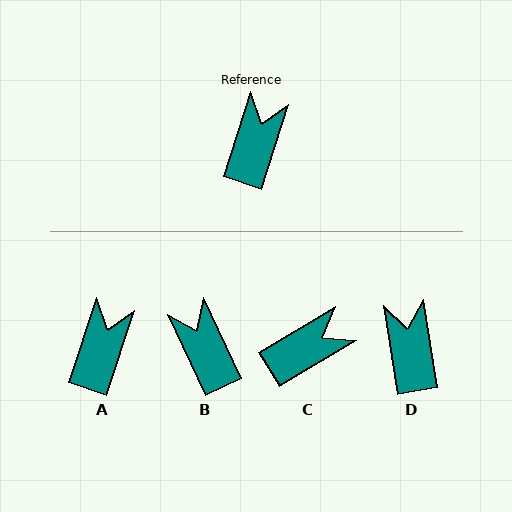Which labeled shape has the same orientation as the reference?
A.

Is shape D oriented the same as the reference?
No, it is off by about 27 degrees.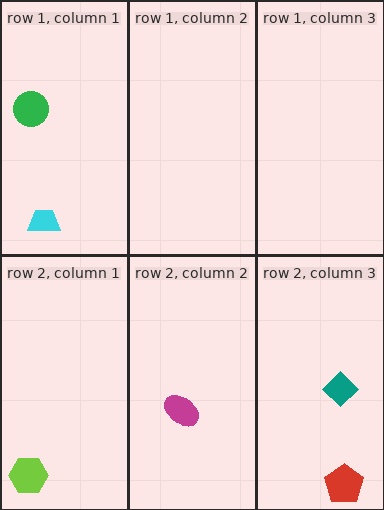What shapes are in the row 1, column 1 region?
The cyan trapezoid, the green circle.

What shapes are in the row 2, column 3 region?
The teal diamond, the red pentagon.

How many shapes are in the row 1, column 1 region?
2.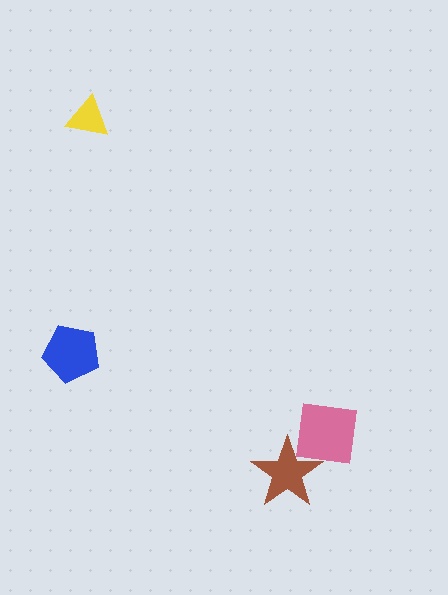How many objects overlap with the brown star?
1 object overlaps with the brown star.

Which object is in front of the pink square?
The brown star is in front of the pink square.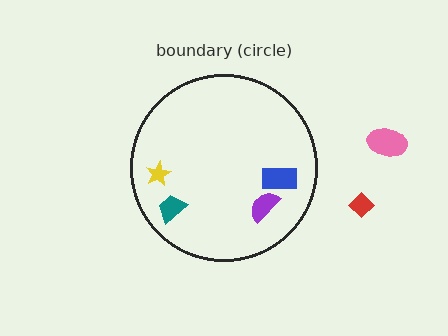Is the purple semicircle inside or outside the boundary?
Inside.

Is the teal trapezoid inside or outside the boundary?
Inside.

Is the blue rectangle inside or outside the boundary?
Inside.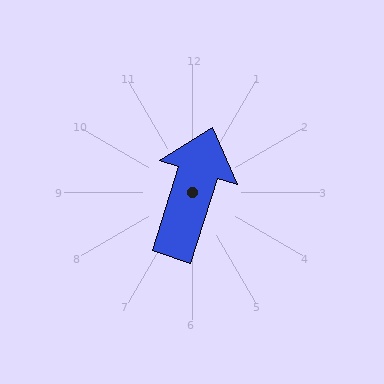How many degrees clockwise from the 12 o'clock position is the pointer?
Approximately 18 degrees.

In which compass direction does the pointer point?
North.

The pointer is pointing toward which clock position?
Roughly 1 o'clock.